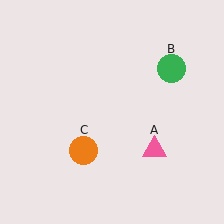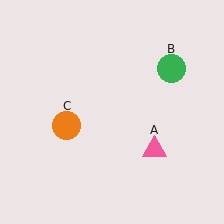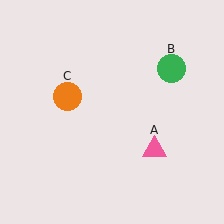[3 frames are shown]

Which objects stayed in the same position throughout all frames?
Pink triangle (object A) and green circle (object B) remained stationary.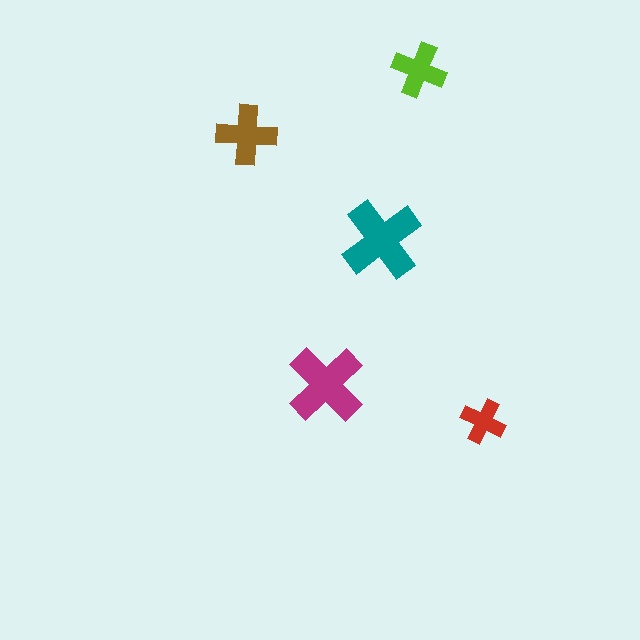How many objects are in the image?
There are 5 objects in the image.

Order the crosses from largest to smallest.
the teal one, the magenta one, the brown one, the lime one, the red one.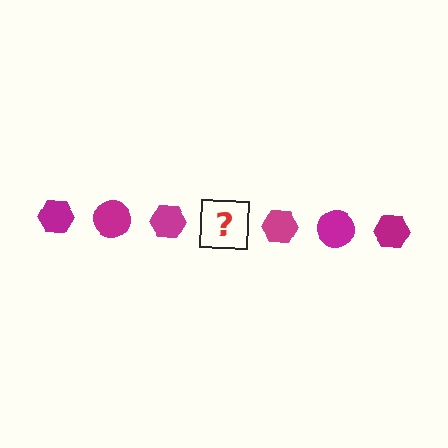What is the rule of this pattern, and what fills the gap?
The rule is that the pattern cycles through hexagon, circle shapes in magenta. The gap should be filled with a magenta circle.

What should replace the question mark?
The question mark should be replaced with a magenta circle.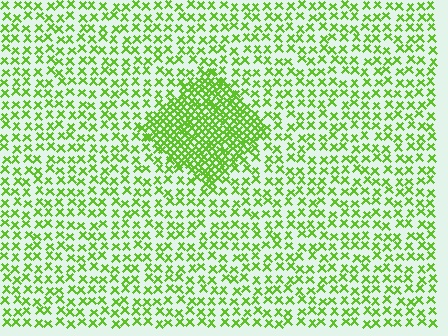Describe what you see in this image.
The image contains small lime elements arranged at two different densities. A diamond-shaped region is visible where the elements are more densely packed than the surrounding area.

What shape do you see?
I see a diamond.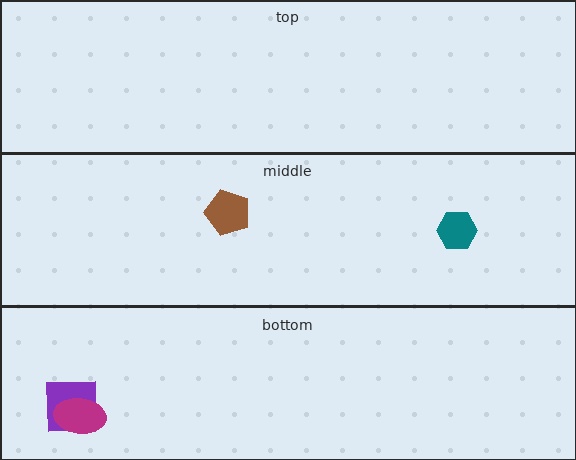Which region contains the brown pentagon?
The middle region.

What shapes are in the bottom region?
The purple square, the magenta ellipse.